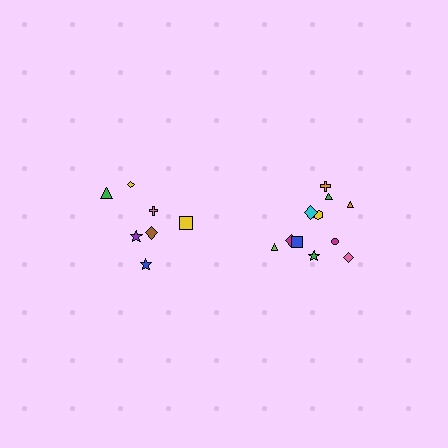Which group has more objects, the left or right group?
The right group.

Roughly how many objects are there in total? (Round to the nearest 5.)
Roughly 20 objects in total.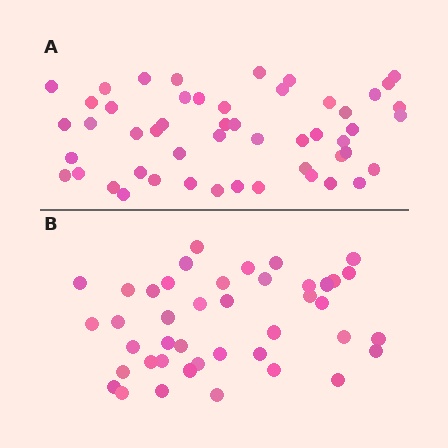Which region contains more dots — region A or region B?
Region A (the top region) has more dots.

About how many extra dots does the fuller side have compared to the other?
Region A has roughly 8 or so more dots than region B.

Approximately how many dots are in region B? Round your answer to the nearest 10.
About 40 dots. (The exact count is 42, which rounds to 40.)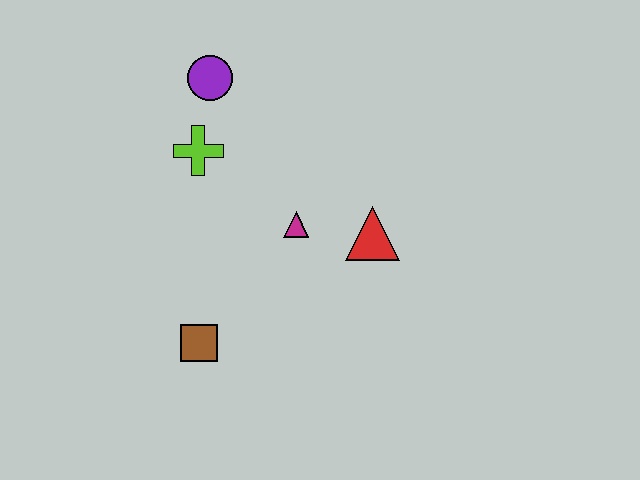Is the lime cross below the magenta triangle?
No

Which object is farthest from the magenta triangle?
The purple circle is farthest from the magenta triangle.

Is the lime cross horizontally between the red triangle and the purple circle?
No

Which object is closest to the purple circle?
The lime cross is closest to the purple circle.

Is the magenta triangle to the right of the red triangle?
No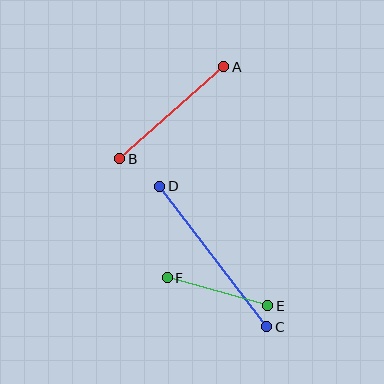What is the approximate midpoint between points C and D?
The midpoint is at approximately (213, 257) pixels.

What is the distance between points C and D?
The distance is approximately 176 pixels.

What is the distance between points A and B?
The distance is approximately 139 pixels.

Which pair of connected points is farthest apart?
Points C and D are farthest apart.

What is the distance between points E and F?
The distance is approximately 105 pixels.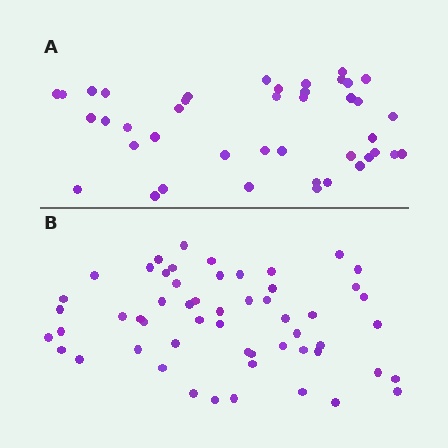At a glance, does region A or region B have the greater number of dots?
Region B (the bottom region) has more dots.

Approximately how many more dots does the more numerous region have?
Region B has approximately 15 more dots than region A.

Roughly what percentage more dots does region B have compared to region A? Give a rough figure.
About 30% more.